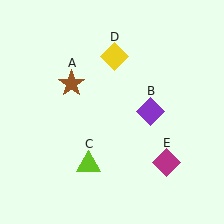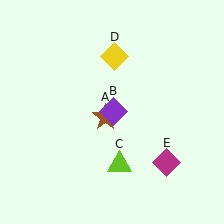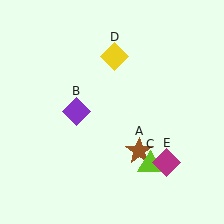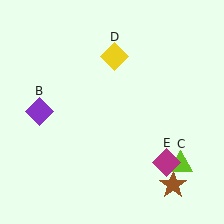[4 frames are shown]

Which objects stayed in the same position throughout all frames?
Yellow diamond (object D) and magenta diamond (object E) remained stationary.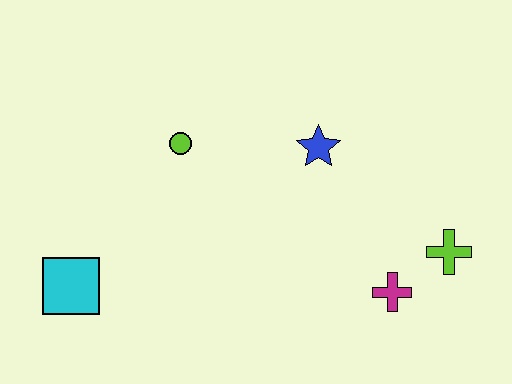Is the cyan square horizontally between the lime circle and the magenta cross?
No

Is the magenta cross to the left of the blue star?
No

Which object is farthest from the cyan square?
The lime cross is farthest from the cyan square.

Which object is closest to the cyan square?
The lime circle is closest to the cyan square.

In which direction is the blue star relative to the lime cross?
The blue star is to the left of the lime cross.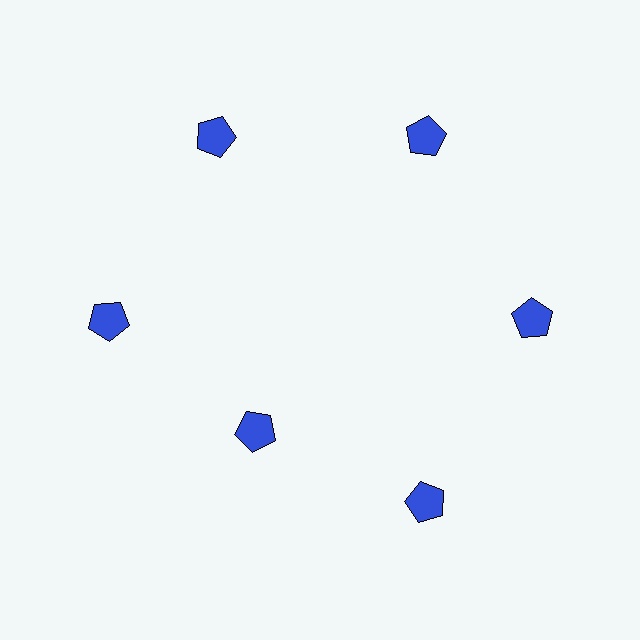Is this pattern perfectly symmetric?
No. The 6 blue pentagons are arranged in a ring, but one element near the 7 o'clock position is pulled inward toward the center, breaking the 6-fold rotational symmetry.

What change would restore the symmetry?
The symmetry would be restored by moving it outward, back onto the ring so that all 6 pentagons sit at equal angles and equal distance from the center.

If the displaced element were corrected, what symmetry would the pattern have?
It would have 6-fold rotational symmetry — the pattern would map onto itself every 60 degrees.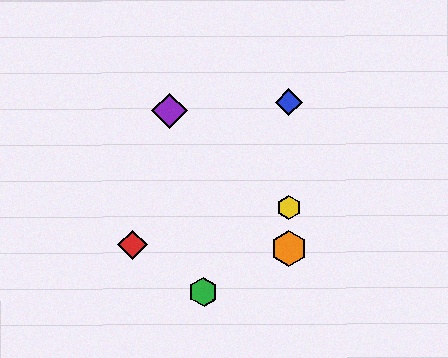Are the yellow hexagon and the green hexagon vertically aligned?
No, the yellow hexagon is at x≈289 and the green hexagon is at x≈204.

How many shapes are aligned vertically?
3 shapes (the blue diamond, the yellow hexagon, the orange hexagon) are aligned vertically.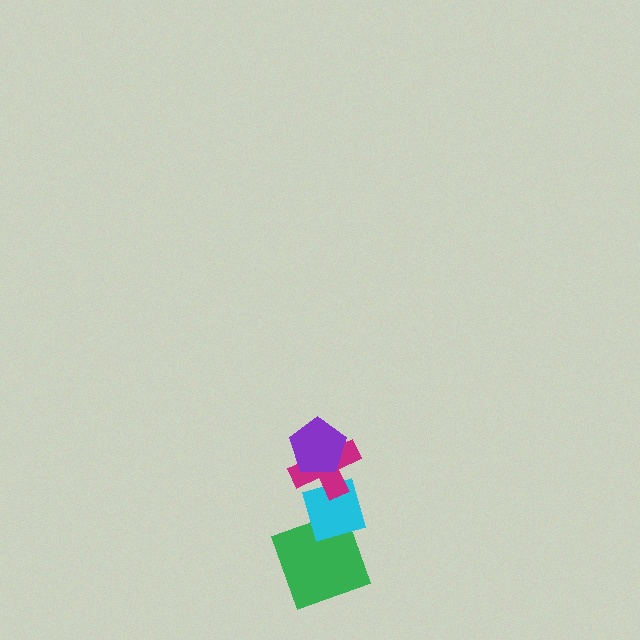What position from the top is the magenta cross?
The magenta cross is 2nd from the top.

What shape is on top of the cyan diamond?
The magenta cross is on top of the cyan diamond.